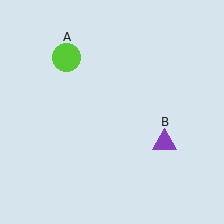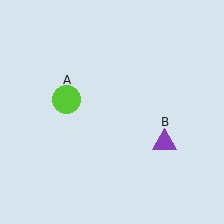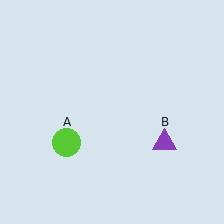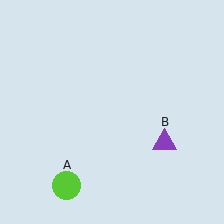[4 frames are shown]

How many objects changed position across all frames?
1 object changed position: lime circle (object A).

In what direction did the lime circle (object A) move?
The lime circle (object A) moved down.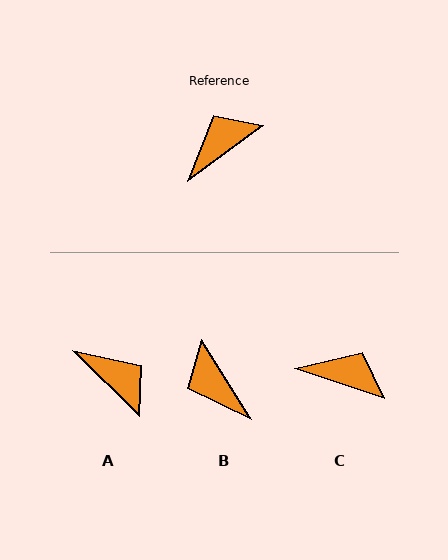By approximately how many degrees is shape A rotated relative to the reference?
Approximately 81 degrees clockwise.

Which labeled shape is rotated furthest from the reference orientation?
B, about 86 degrees away.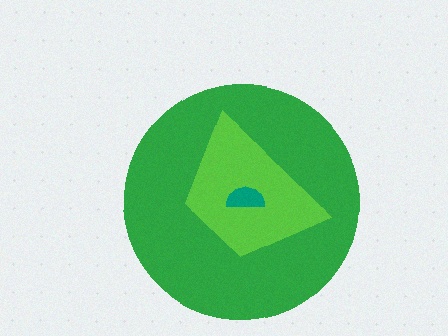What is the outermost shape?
The green circle.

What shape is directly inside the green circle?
The lime trapezoid.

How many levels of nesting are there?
3.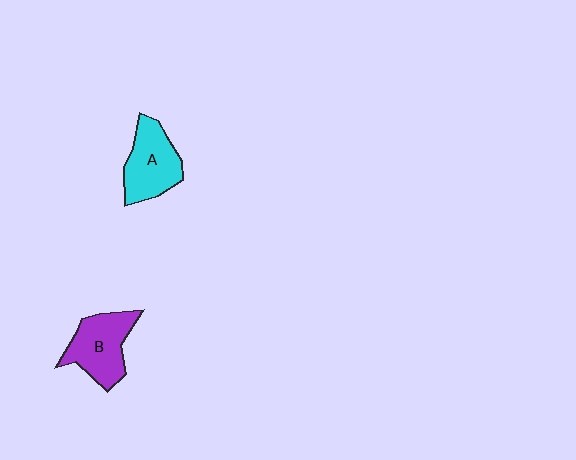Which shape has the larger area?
Shape B (purple).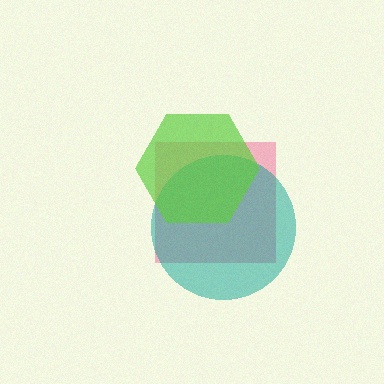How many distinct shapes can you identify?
There are 3 distinct shapes: a pink square, a teal circle, a lime hexagon.